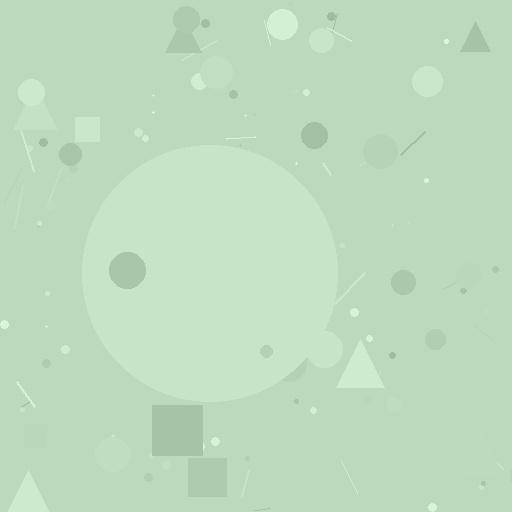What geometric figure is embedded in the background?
A circle is embedded in the background.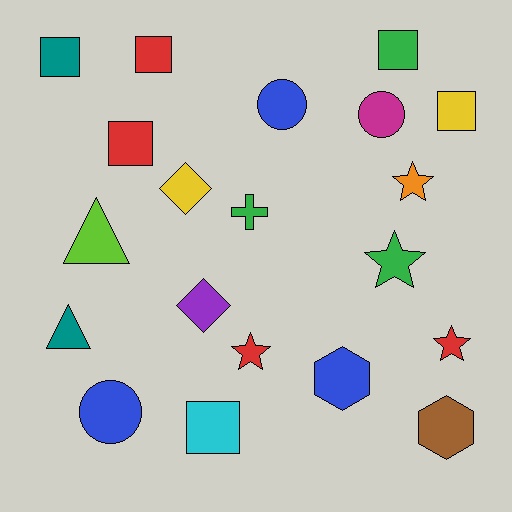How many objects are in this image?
There are 20 objects.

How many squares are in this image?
There are 6 squares.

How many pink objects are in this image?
There are no pink objects.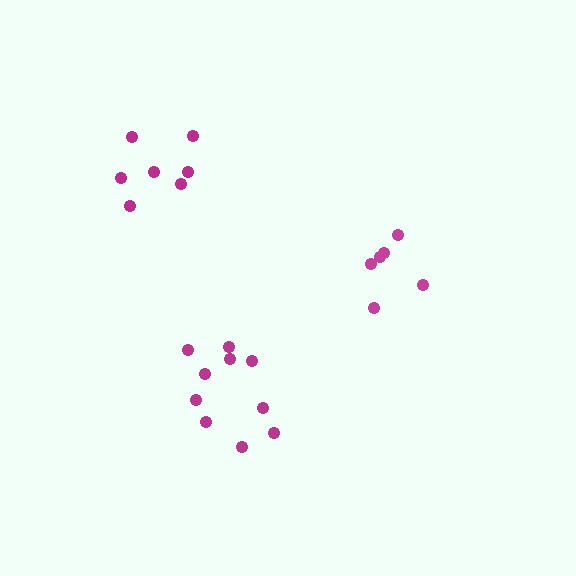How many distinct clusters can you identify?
There are 3 distinct clusters.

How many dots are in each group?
Group 1: 7 dots, Group 2: 10 dots, Group 3: 6 dots (23 total).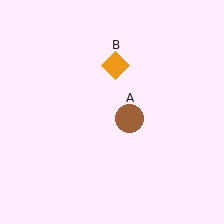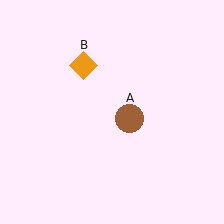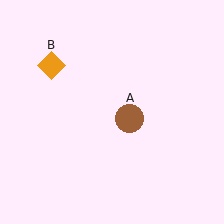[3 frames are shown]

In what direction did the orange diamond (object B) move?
The orange diamond (object B) moved left.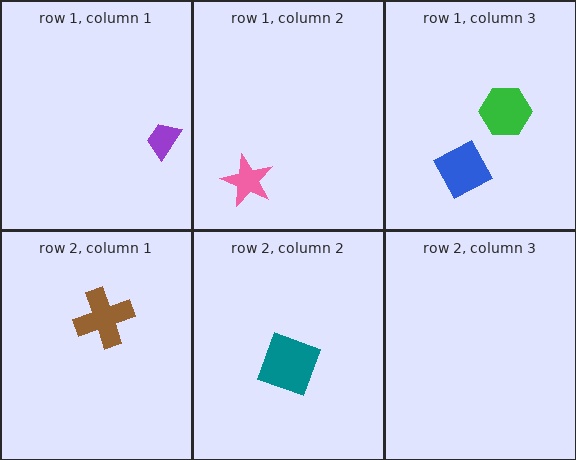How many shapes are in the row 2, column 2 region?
1.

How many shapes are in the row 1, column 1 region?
1.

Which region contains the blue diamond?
The row 1, column 3 region.